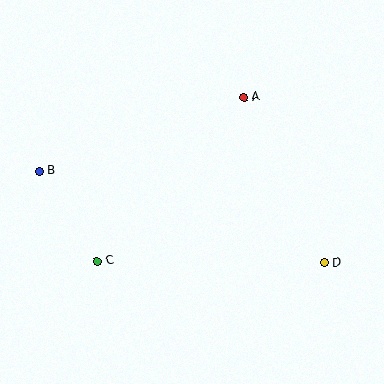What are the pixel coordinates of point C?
Point C is at (97, 261).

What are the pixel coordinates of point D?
Point D is at (324, 263).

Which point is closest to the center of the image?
Point A at (244, 97) is closest to the center.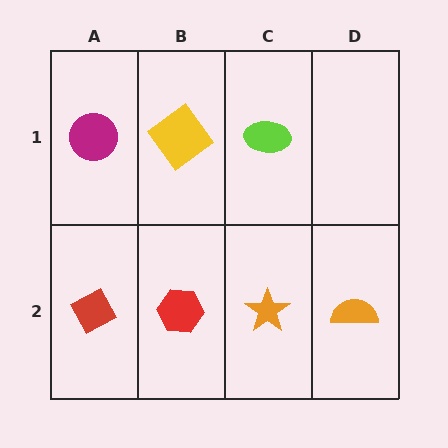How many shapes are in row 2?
4 shapes.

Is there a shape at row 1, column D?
No, that cell is empty.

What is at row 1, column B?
A yellow diamond.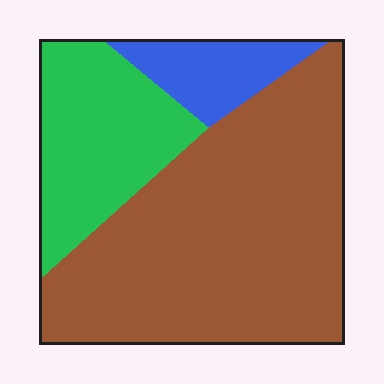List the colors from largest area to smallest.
From largest to smallest: brown, green, blue.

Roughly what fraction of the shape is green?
Green covers about 25% of the shape.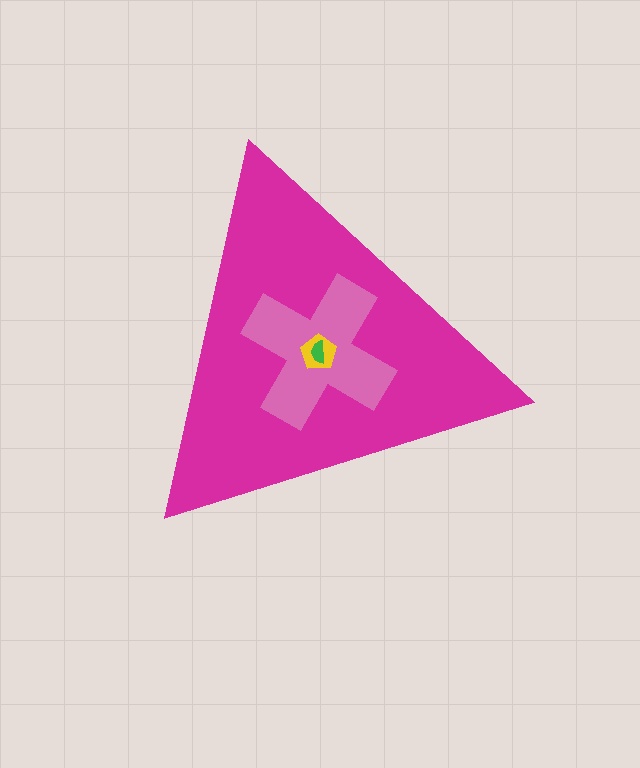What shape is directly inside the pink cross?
The yellow pentagon.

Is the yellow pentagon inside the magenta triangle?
Yes.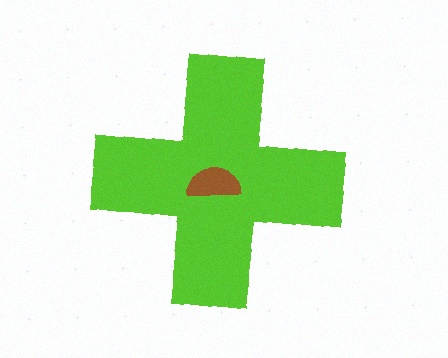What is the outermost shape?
The lime cross.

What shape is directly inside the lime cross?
The brown semicircle.